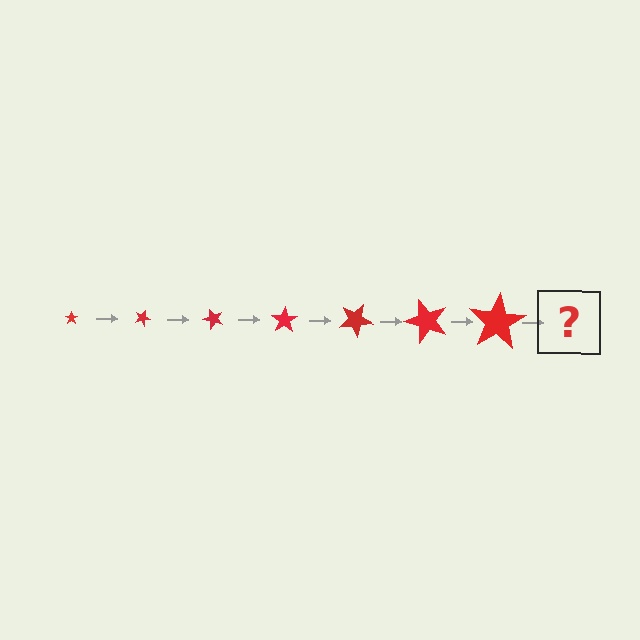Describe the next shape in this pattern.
It should be a star, larger than the previous one and rotated 175 degrees from the start.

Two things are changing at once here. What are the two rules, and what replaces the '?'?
The two rules are that the star grows larger each step and it rotates 25 degrees each step. The '?' should be a star, larger than the previous one and rotated 175 degrees from the start.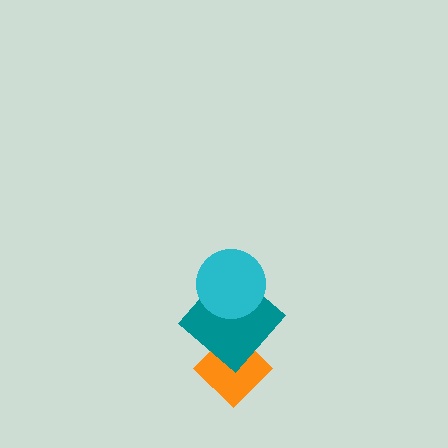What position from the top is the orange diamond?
The orange diamond is 3rd from the top.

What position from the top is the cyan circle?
The cyan circle is 1st from the top.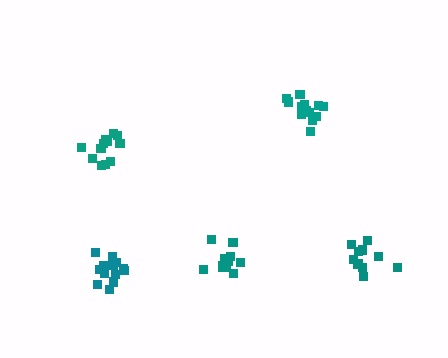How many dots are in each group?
Group 1: 13 dots, Group 2: 11 dots, Group 3: 13 dots, Group 4: 13 dots, Group 5: 11 dots (61 total).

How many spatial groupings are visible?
There are 5 spatial groupings.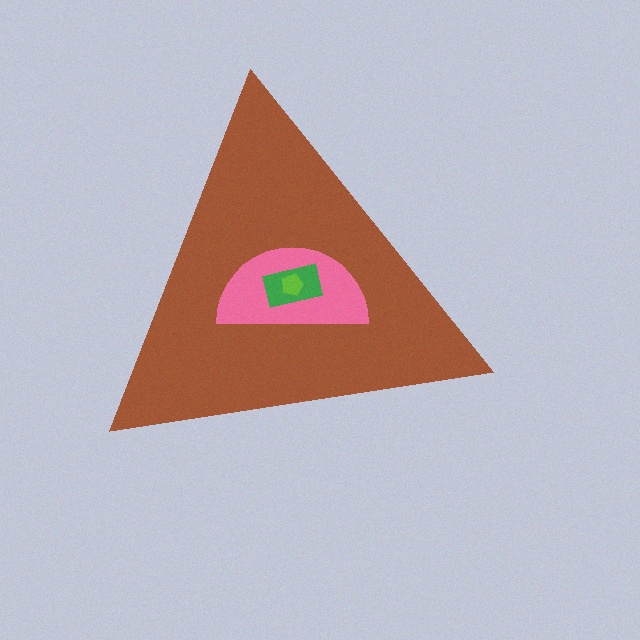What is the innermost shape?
The lime pentagon.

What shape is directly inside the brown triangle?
The pink semicircle.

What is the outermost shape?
The brown triangle.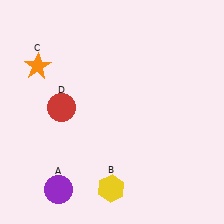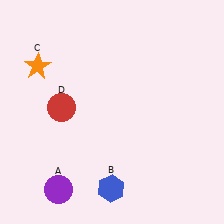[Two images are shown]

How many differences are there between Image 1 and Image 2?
There is 1 difference between the two images.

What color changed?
The hexagon (B) changed from yellow in Image 1 to blue in Image 2.